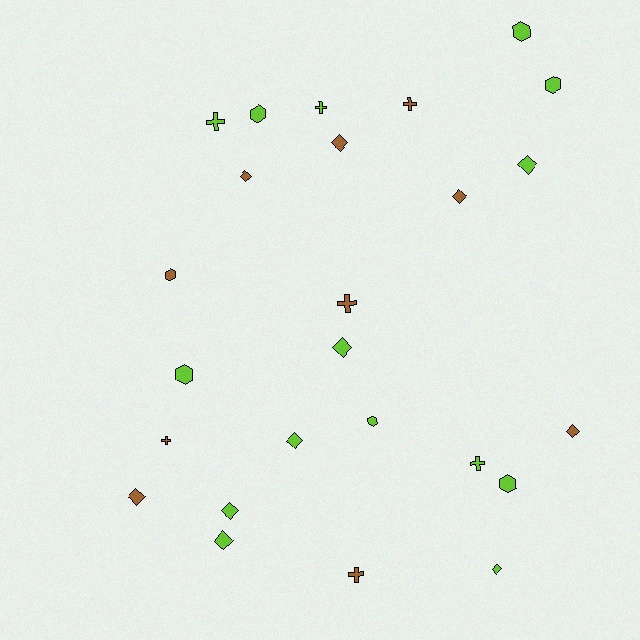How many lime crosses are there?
There are 3 lime crosses.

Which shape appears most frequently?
Diamond, with 11 objects.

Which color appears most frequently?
Lime, with 15 objects.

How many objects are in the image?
There are 25 objects.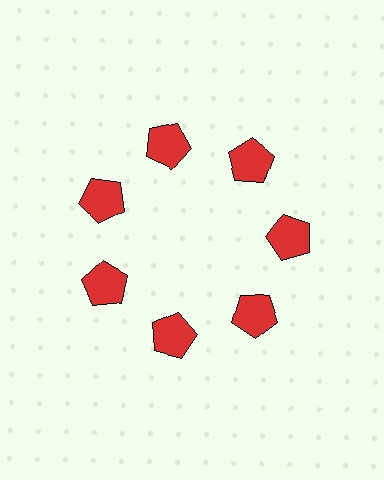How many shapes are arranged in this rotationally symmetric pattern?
There are 7 shapes, arranged in 7 groups of 1.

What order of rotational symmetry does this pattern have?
This pattern has 7-fold rotational symmetry.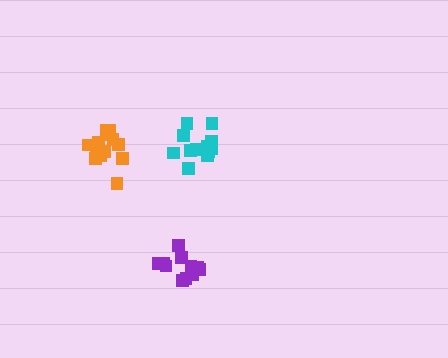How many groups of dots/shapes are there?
There are 3 groups.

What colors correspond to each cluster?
The clusters are colored: cyan, purple, orange.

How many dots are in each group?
Group 1: 13 dots, Group 2: 11 dots, Group 3: 13 dots (37 total).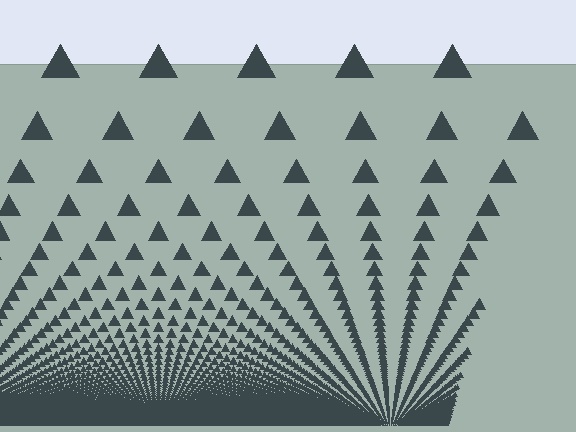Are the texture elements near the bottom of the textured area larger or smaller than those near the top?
Smaller. The gradient is inverted — elements near the bottom are smaller and denser.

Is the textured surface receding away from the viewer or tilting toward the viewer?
The surface appears to tilt toward the viewer. Texture elements get larger and sparser toward the top.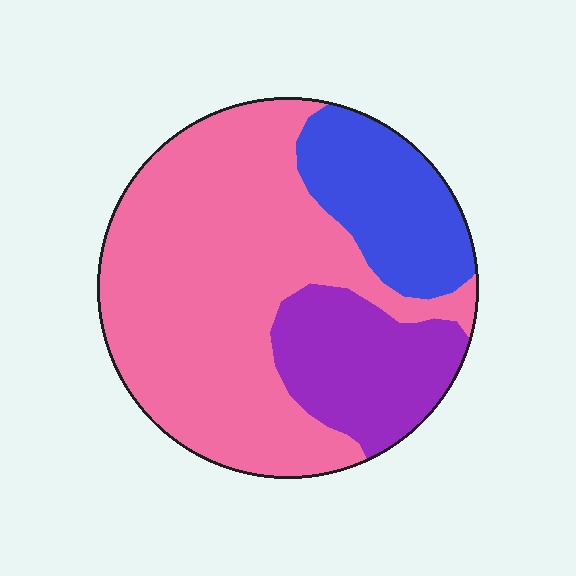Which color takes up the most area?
Pink, at roughly 60%.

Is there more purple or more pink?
Pink.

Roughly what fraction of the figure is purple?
Purple takes up about one fifth (1/5) of the figure.